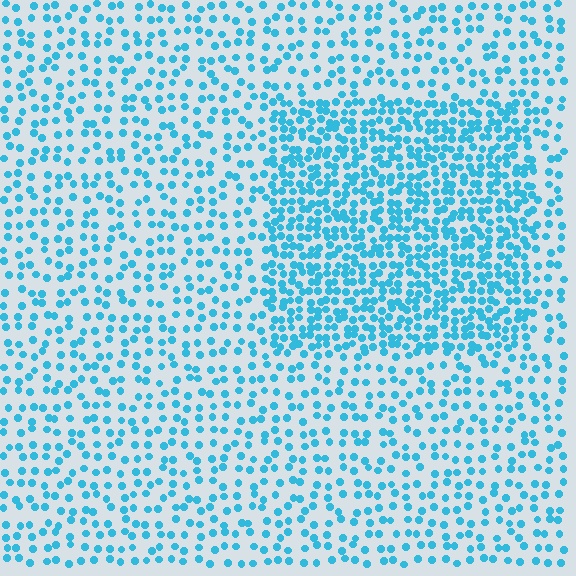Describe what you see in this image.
The image contains small cyan elements arranged at two different densities. A rectangle-shaped region is visible where the elements are more densely packed than the surrounding area.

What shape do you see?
I see a rectangle.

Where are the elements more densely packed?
The elements are more densely packed inside the rectangle boundary.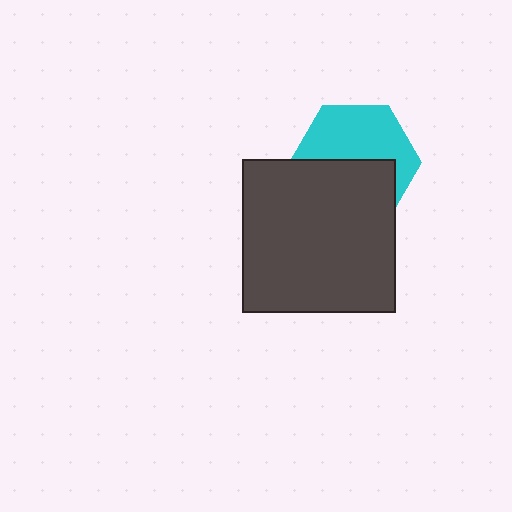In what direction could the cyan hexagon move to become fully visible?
The cyan hexagon could move up. That would shift it out from behind the dark gray square entirely.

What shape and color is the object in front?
The object in front is a dark gray square.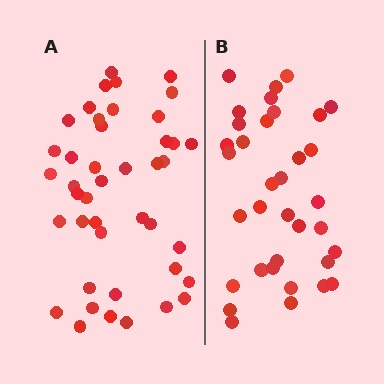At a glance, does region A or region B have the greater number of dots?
Region A (the left region) has more dots.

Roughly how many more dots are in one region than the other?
Region A has roughly 8 or so more dots than region B.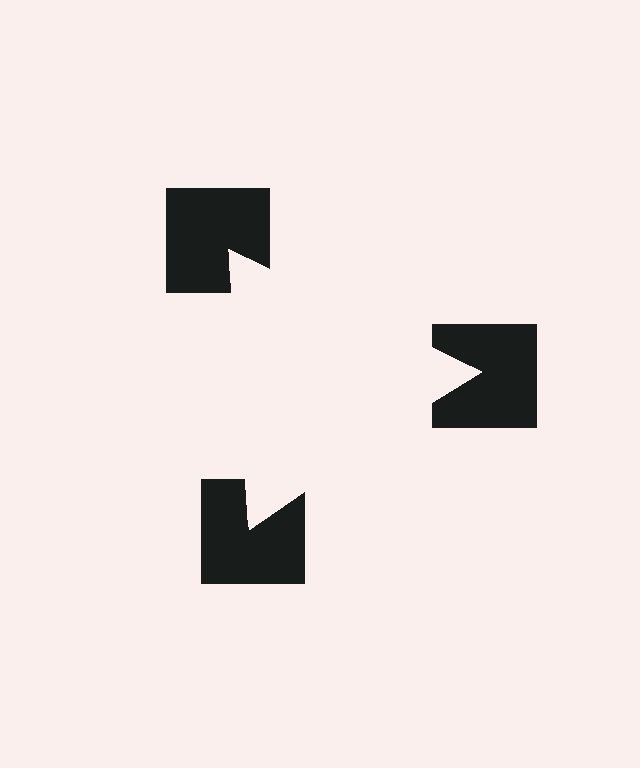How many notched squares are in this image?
There are 3 — one at each vertex of the illusory triangle.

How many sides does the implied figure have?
3 sides.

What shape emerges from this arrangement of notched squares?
An illusory triangle — its edges are inferred from the aligned wedge cuts in the notched squares, not physically drawn.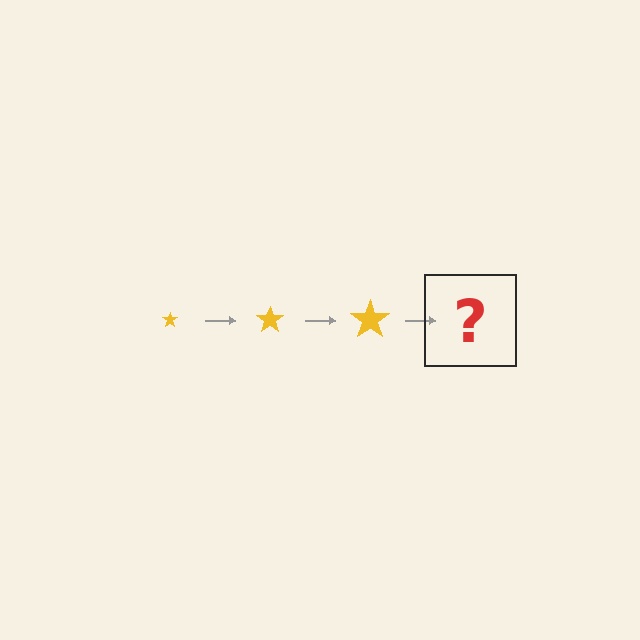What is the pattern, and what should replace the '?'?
The pattern is that the star gets progressively larger each step. The '?' should be a yellow star, larger than the previous one.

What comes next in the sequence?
The next element should be a yellow star, larger than the previous one.